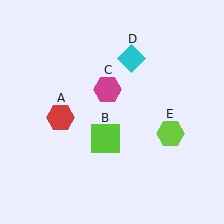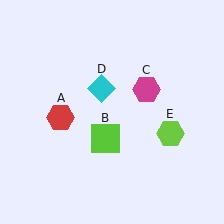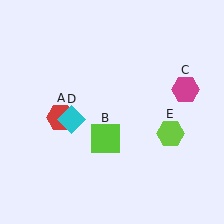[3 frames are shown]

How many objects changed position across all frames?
2 objects changed position: magenta hexagon (object C), cyan diamond (object D).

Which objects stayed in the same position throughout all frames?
Red hexagon (object A) and lime square (object B) and lime hexagon (object E) remained stationary.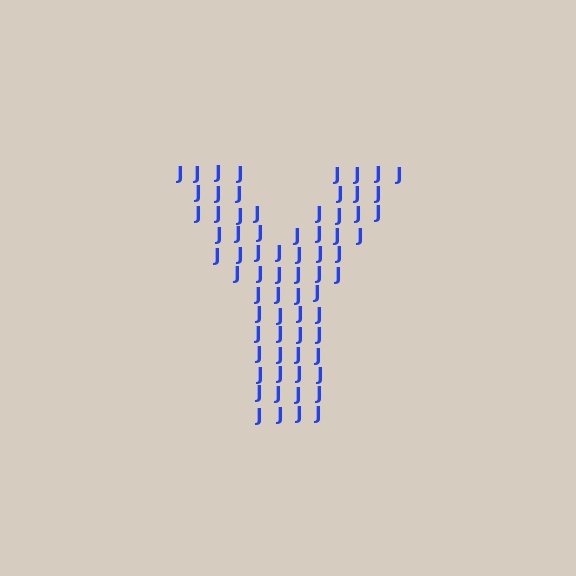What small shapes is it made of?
It is made of small letter J's.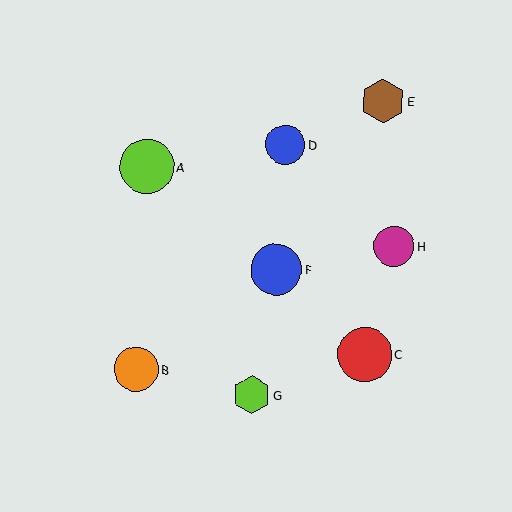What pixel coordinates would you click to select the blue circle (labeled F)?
Click at (276, 270) to select the blue circle F.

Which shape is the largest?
The red circle (labeled C) is the largest.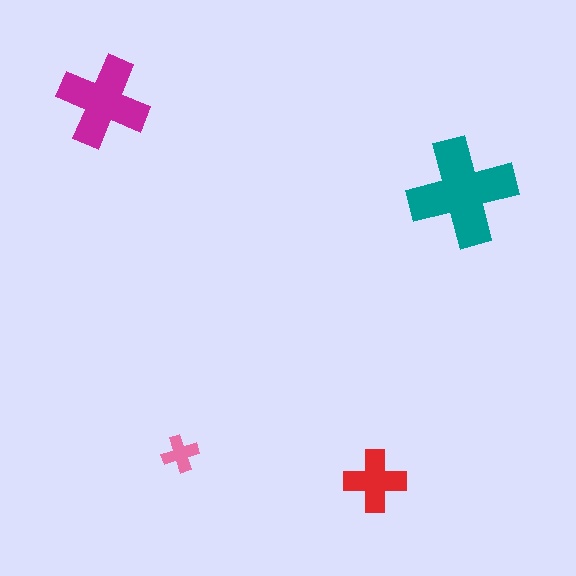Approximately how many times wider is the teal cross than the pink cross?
About 3 times wider.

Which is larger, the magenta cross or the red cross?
The magenta one.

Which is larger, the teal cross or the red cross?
The teal one.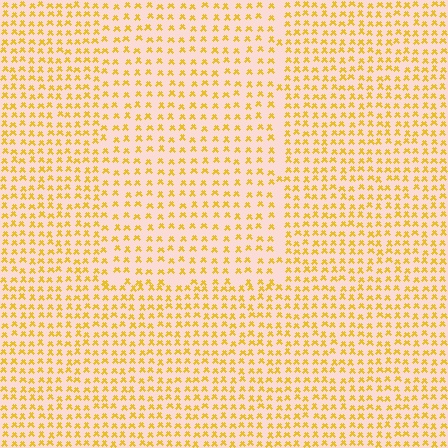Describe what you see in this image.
The image contains small yellow elements arranged at two different densities. A rectangle-shaped region is visible where the elements are less densely packed than the surrounding area.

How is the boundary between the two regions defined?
The boundary is defined by a change in element density (approximately 1.5x ratio). All elements are the same color, size, and shape.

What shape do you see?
I see a rectangle.